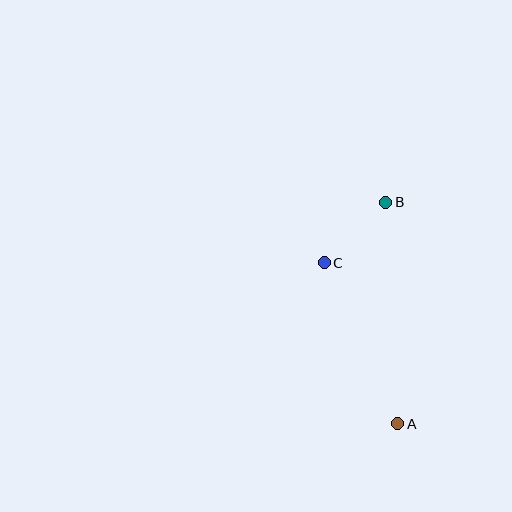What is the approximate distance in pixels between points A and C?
The distance between A and C is approximately 177 pixels.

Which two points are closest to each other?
Points B and C are closest to each other.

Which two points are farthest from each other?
Points A and B are farthest from each other.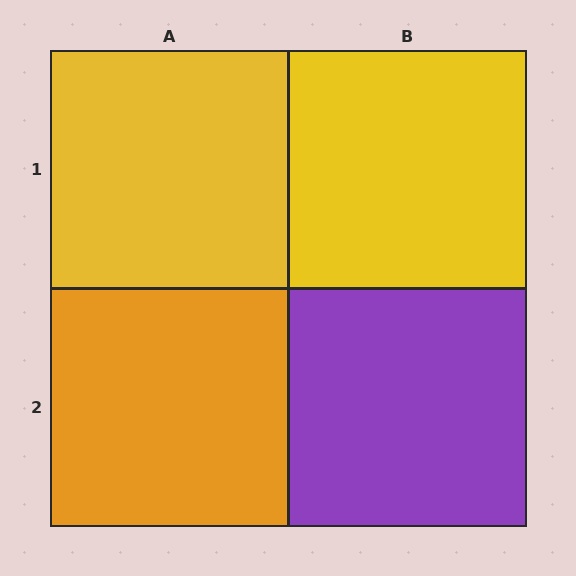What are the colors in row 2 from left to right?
Orange, purple.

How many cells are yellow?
2 cells are yellow.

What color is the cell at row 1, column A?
Yellow.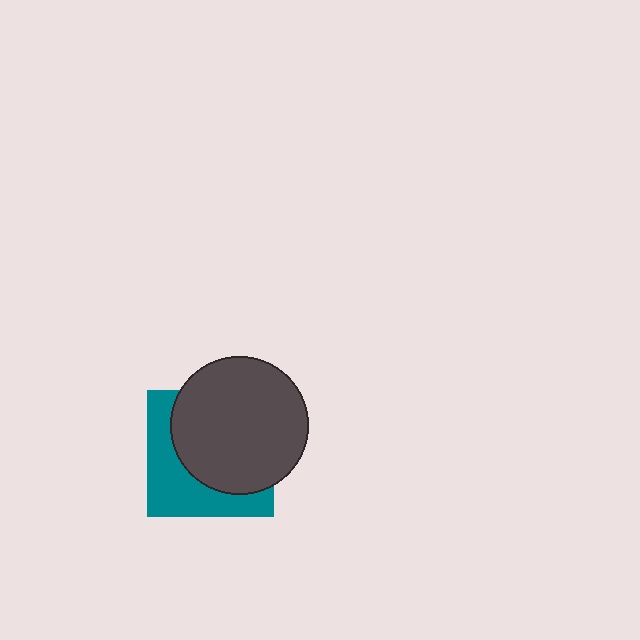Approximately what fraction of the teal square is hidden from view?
Roughly 60% of the teal square is hidden behind the dark gray circle.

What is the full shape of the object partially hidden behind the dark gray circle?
The partially hidden object is a teal square.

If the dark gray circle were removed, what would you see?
You would see the complete teal square.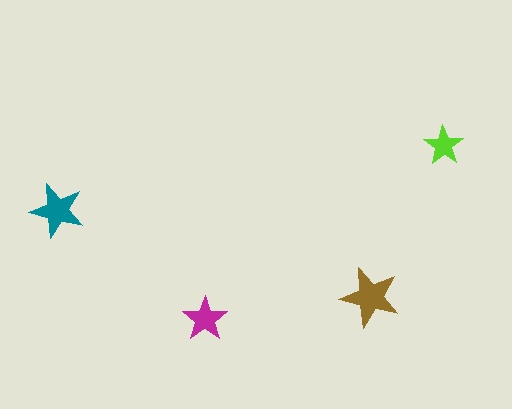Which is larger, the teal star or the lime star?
The teal one.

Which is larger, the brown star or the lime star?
The brown one.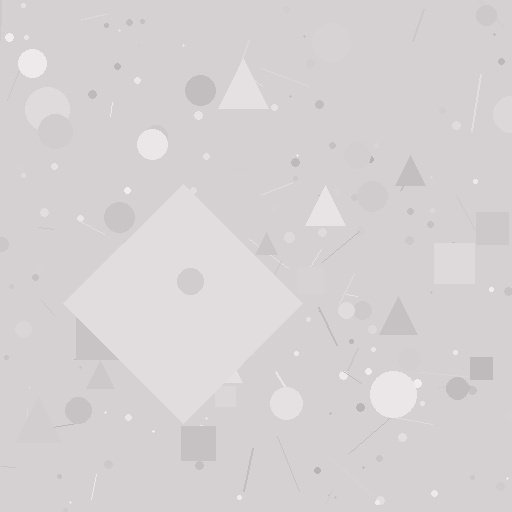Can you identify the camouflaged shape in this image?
The camouflaged shape is a diamond.